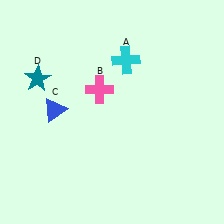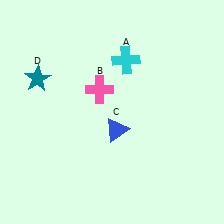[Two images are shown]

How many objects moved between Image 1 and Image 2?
1 object moved between the two images.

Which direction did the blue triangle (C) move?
The blue triangle (C) moved right.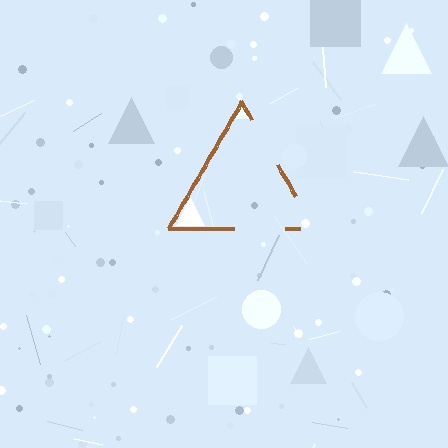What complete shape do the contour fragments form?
The contour fragments form a triangle.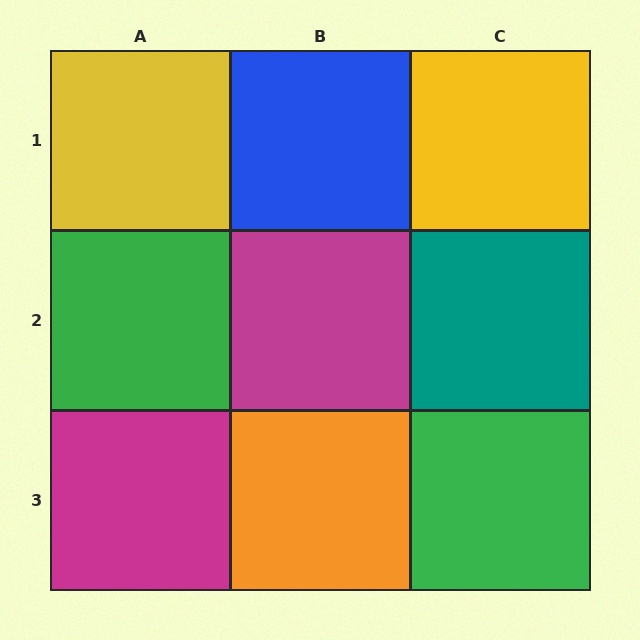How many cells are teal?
1 cell is teal.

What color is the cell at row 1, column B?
Blue.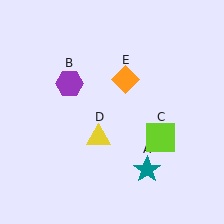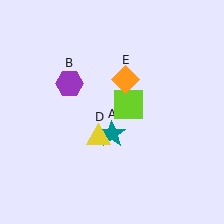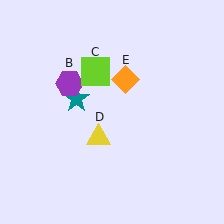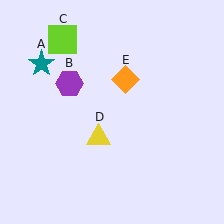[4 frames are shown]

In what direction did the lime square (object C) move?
The lime square (object C) moved up and to the left.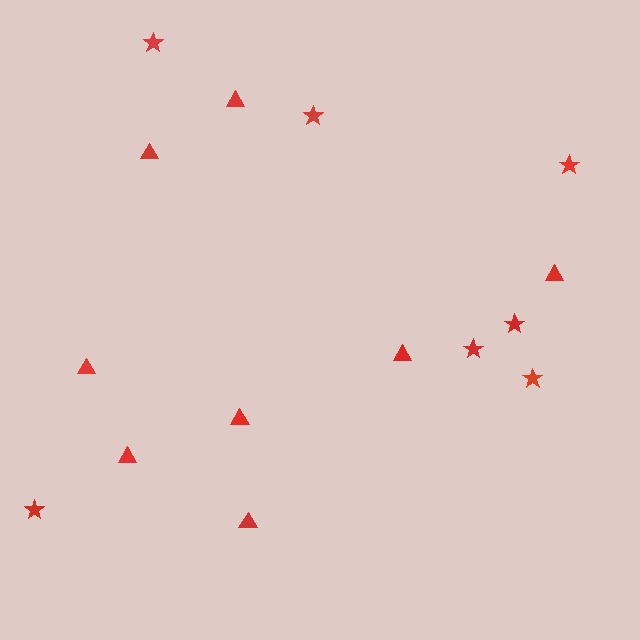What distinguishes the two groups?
There are 2 groups: one group of stars (7) and one group of triangles (8).